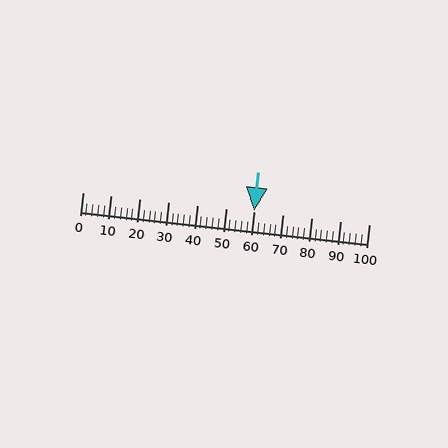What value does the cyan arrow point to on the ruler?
The cyan arrow points to approximately 60.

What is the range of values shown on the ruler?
The ruler shows values from 0 to 100.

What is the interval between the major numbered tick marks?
The major tick marks are spaced 10 units apart.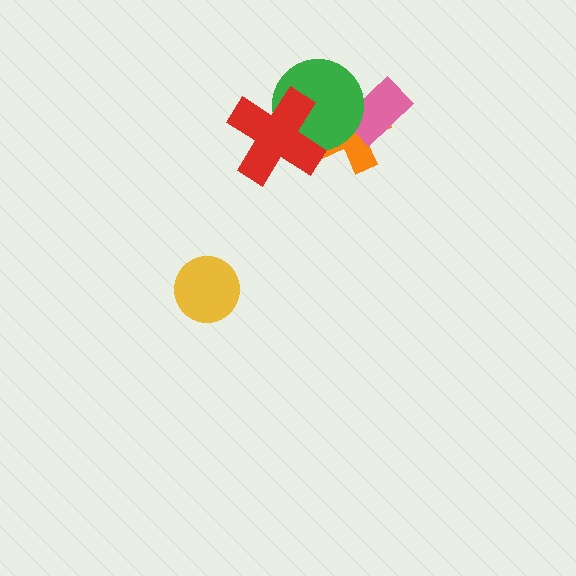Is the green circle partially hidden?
Yes, it is partially covered by another shape.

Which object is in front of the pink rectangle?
The green circle is in front of the pink rectangle.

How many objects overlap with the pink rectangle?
2 objects overlap with the pink rectangle.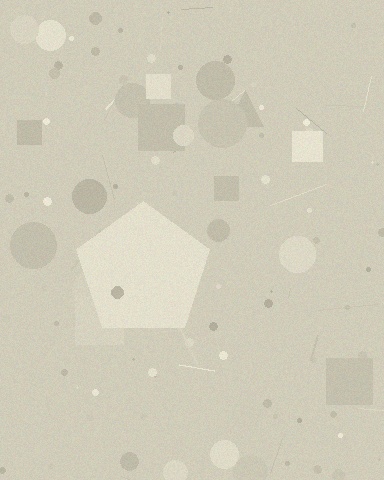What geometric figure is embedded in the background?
A pentagon is embedded in the background.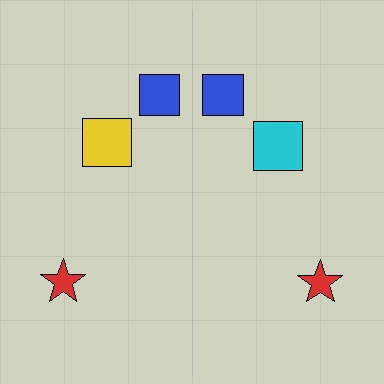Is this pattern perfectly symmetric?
No, the pattern is not perfectly symmetric. The cyan square on the right side breaks the symmetry — its mirror counterpart is yellow.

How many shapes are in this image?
There are 6 shapes in this image.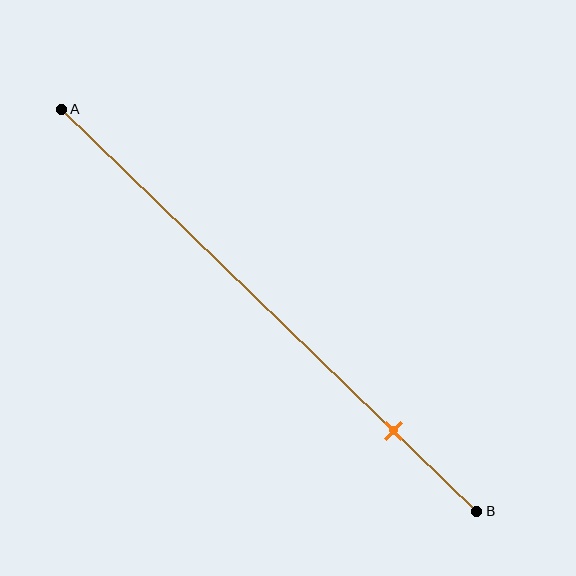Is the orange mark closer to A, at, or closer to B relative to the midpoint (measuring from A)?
The orange mark is closer to point B than the midpoint of segment AB.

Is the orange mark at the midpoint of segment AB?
No, the mark is at about 80% from A, not at the 50% midpoint.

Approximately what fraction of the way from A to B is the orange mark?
The orange mark is approximately 80% of the way from A to B.